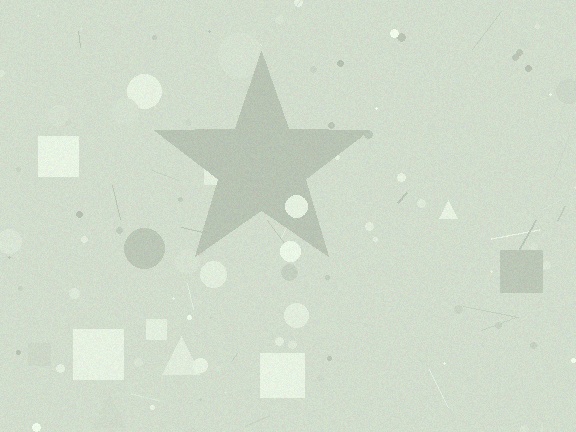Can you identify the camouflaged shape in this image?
The camouflaged shape is a star.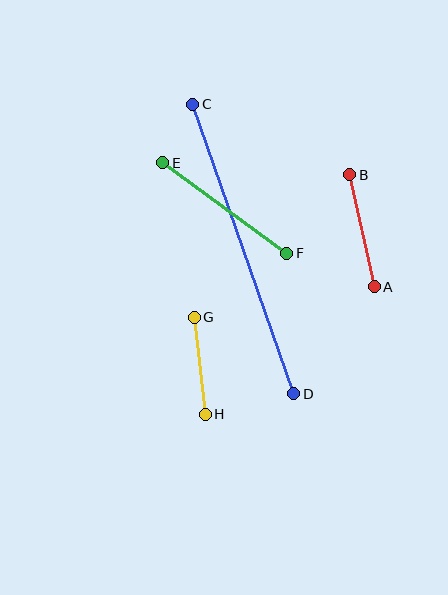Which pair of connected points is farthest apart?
Points C and D are farthest apart.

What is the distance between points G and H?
The distance is approximately 98 pixels.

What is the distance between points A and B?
The distance is approximately 115 pixels.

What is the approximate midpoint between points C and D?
The midpoint is at approximately (243, 249) pixels.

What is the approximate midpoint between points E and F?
The midpoint is at approximately (225, 208) pixels.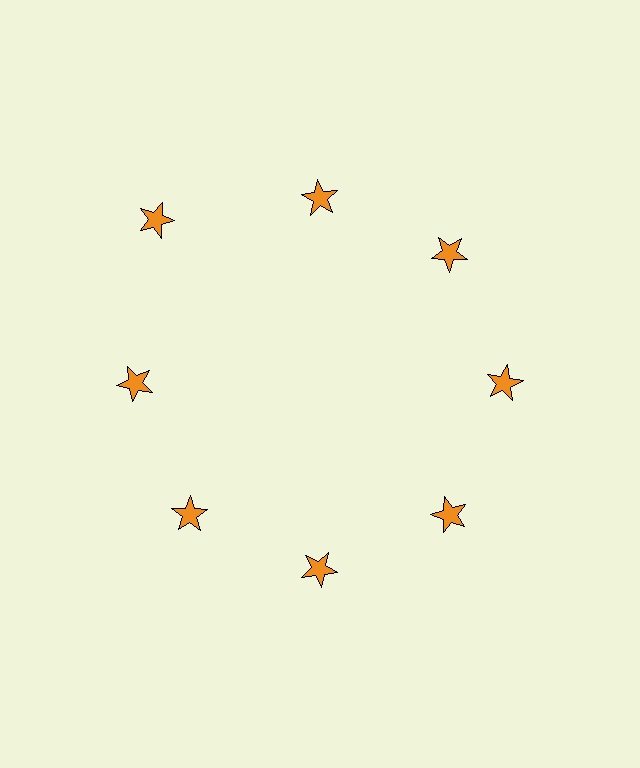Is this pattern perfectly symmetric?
No. The 8 orange stars are arranged in a ring, but one element near the 10 o'clock position is pushed outward from the center, breaking the 8-fold rotational symmetry.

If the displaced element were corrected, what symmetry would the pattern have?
It would have 8-fold rotational symmetry — the pattern would map onto itself every 45 degrees.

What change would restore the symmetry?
The symmetry would be restored by moving it inward, back onto the ring so that all 8 stars sit at equal angles and equal distance from the center.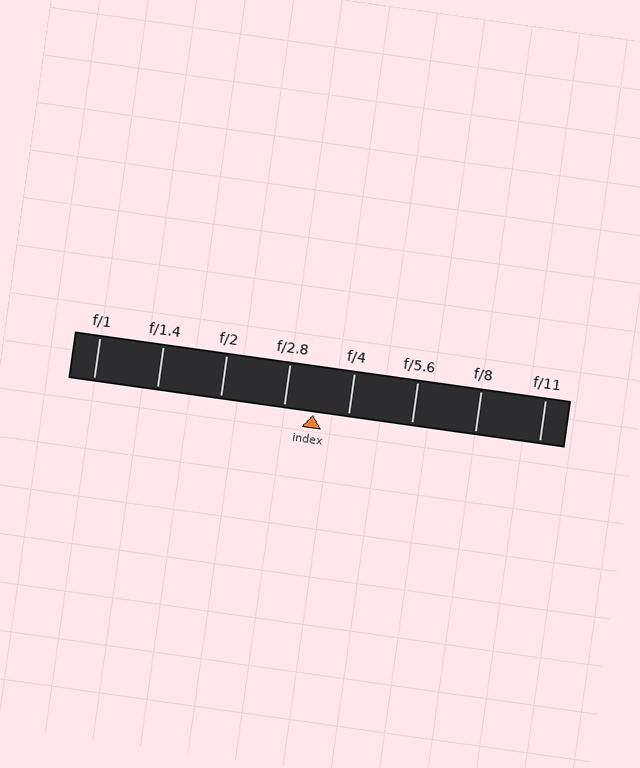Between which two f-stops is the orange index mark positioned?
The index mark is between f/2.8 and f/4.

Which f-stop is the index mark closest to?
The index mark is closest to f/2.8.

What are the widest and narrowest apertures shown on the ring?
The widest aperture shown is f/1 and the narrowest is f/11.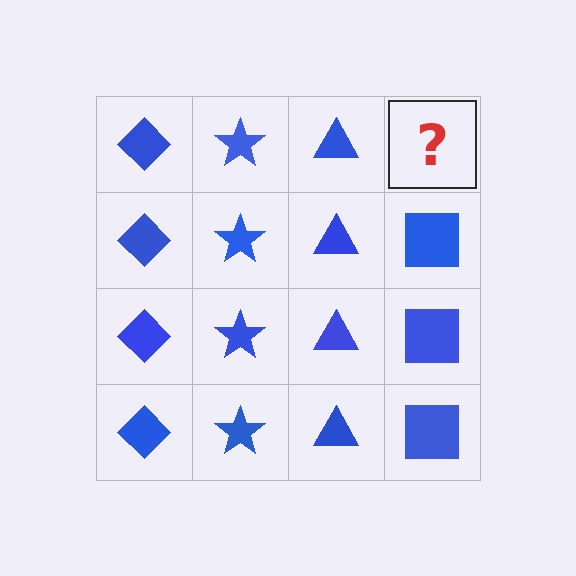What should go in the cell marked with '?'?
The missing cell should contain a blue square.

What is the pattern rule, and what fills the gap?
The rule is that each column has a consistent shape. The gap should be filled with a blue square.